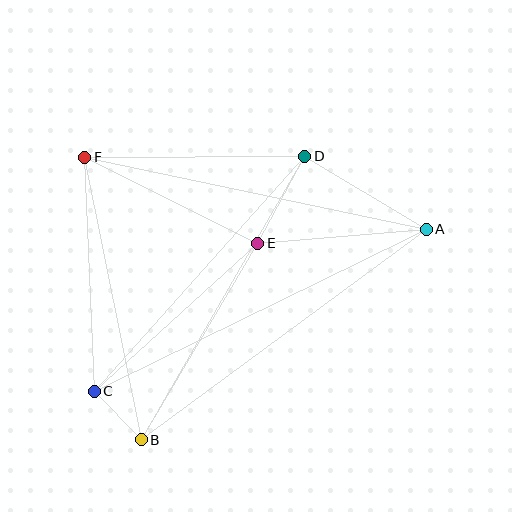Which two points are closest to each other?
Points B and C are closest to each other.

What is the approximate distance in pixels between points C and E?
The distance between C and E is approximately 221 pixels.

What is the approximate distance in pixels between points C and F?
The distance between C and F is approximately 234 pixels.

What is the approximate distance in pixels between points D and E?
The distance between D and E is approximately 99 pixels.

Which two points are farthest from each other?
Points A and C are farthest from each other.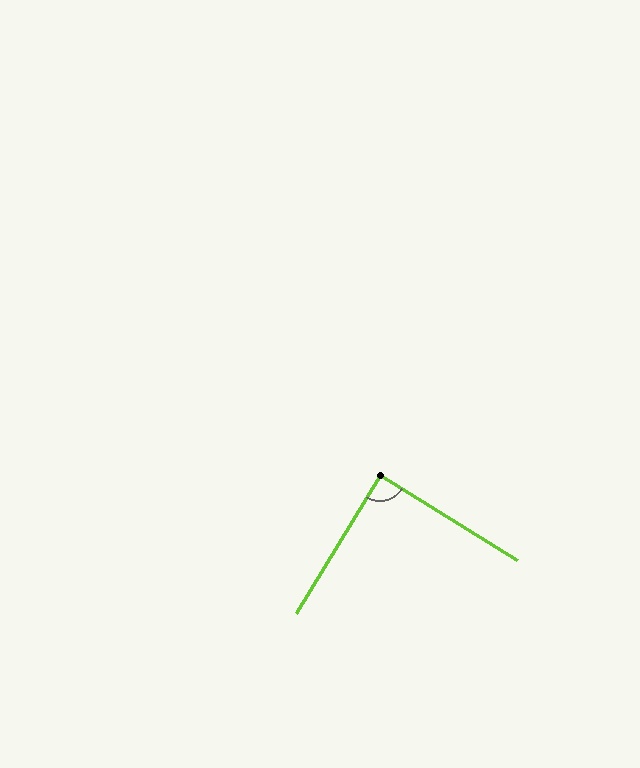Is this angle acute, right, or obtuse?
It is approximately a right angle.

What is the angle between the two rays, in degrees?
Approximately 89 degrees.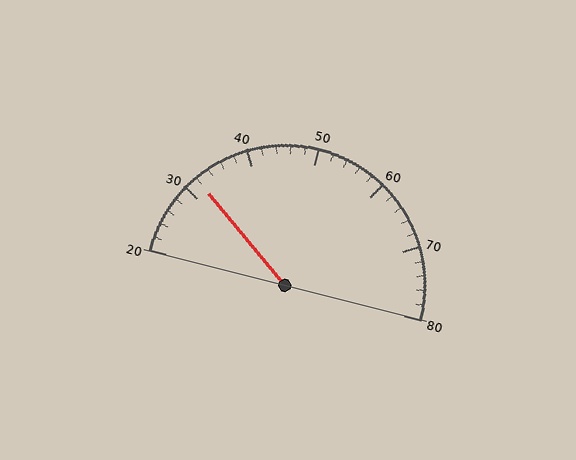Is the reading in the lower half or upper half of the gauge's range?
The reading is in the lower half of the range (20 to 80).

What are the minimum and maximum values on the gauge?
The gauge ranges from 20 to 80.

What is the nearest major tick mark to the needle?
The nearest major tick mark is 30.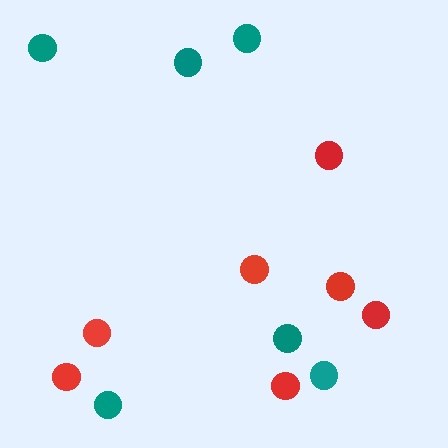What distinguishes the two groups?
There are 2 groups: one group of red circles (7) and one group of teal circles (6).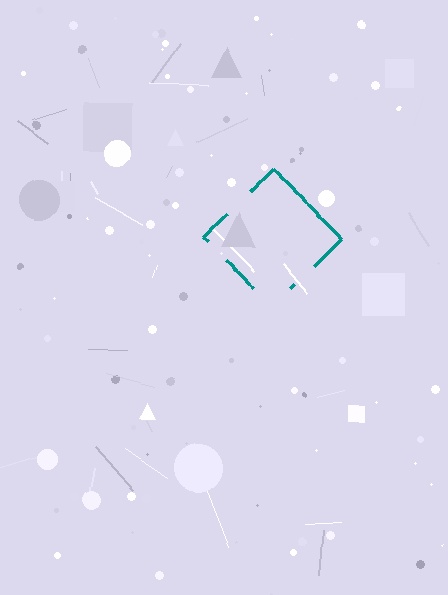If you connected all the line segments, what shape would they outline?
They would outline a diamond.